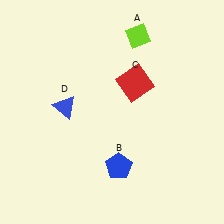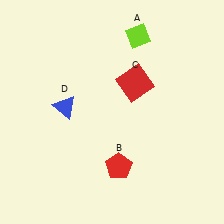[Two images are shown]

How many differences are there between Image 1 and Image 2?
There is 1 difference between the two images.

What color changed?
The pentagon (B) changed from blue in Image 1 to red in Image 2.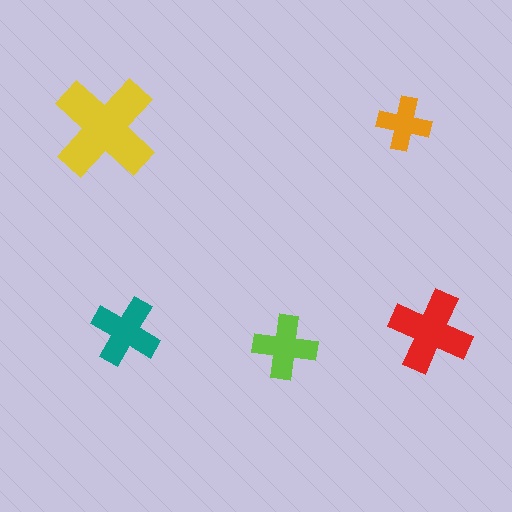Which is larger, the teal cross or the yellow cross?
The yellow one.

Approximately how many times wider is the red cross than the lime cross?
About 1.5 times wider.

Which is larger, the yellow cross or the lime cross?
The yellow one.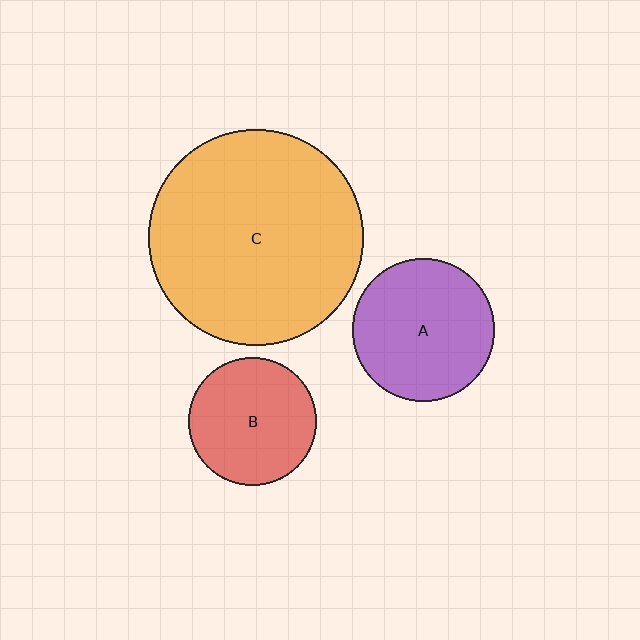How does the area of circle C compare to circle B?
Approximately 2.8 times.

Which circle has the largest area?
Circle C (orange).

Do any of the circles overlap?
No, none of the circles overlap.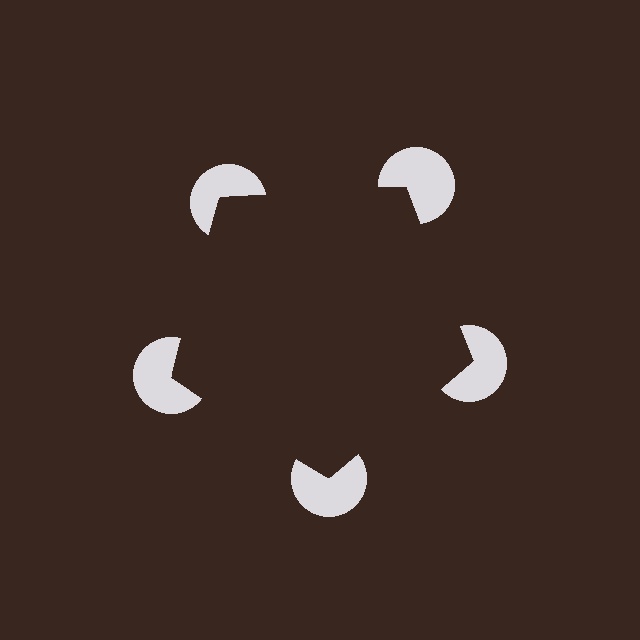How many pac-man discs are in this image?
There are 5 — one at each vertex of the illusory pentagon.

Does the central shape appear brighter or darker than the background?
It typically appears slightly darker than the background, even though no actual brightness change is drawn.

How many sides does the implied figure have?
5 sides.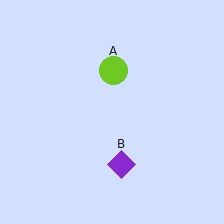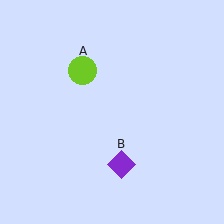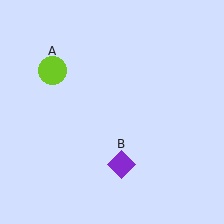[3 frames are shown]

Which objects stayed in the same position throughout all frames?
Purple diamond (object B) remained stationary.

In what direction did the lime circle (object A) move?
The lime circle (object A) moved left.